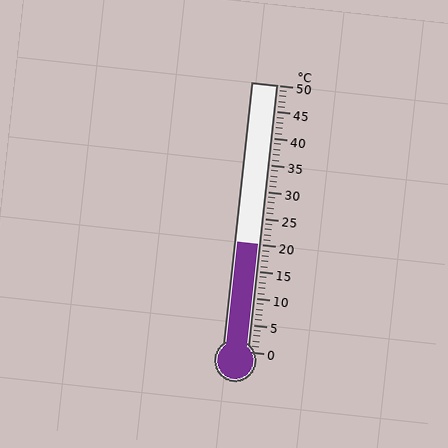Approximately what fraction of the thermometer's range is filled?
The thermometer is filled to approximately 40% of its range.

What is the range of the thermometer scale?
The thermometer scale ranges from 0°C to 50°C.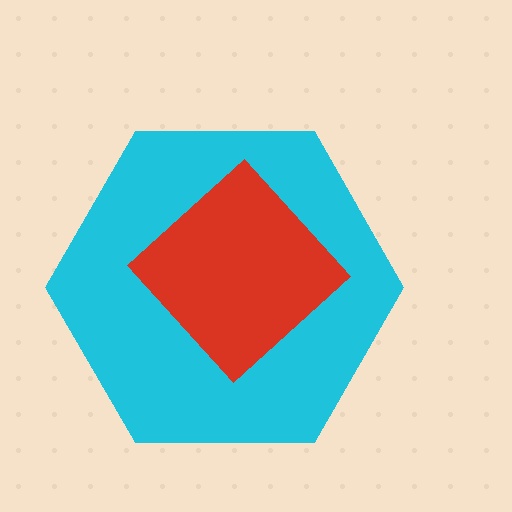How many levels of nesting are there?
2.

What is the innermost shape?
The red diamond.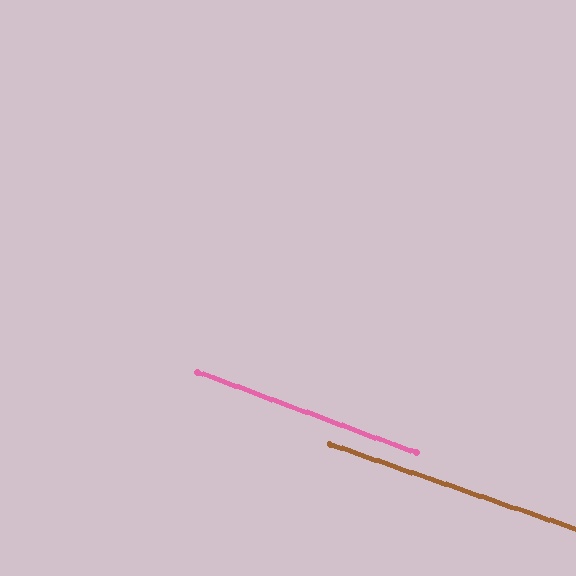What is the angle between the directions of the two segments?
Approximately 1 degree.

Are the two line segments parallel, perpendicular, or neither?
Parallel — their directions differ by only 1.2°.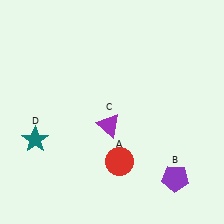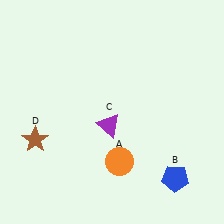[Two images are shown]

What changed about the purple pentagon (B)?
In Image 1, B is purple. In Image 2, it changed to blue.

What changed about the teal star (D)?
In Image 1, D is teal. In Image 2, it changed to brown.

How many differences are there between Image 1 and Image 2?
There are 3 differences between the two images.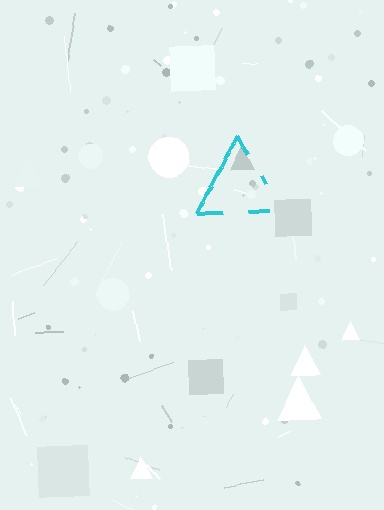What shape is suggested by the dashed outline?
The dashed outline suggests a triangle.